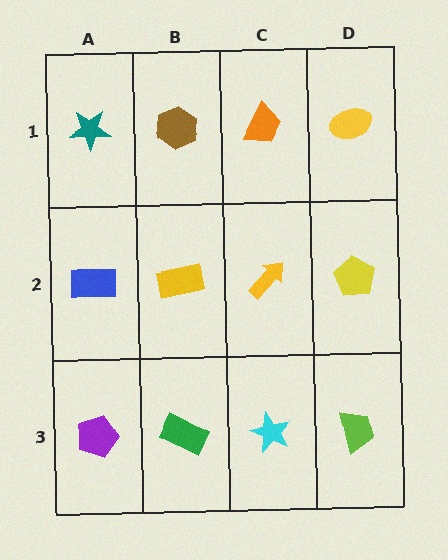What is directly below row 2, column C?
A cyan star.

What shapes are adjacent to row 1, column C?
A yellow arrow (row 2, column C), a brown hexagon (row 1, column B), a yellow ellipse (row 1, column D).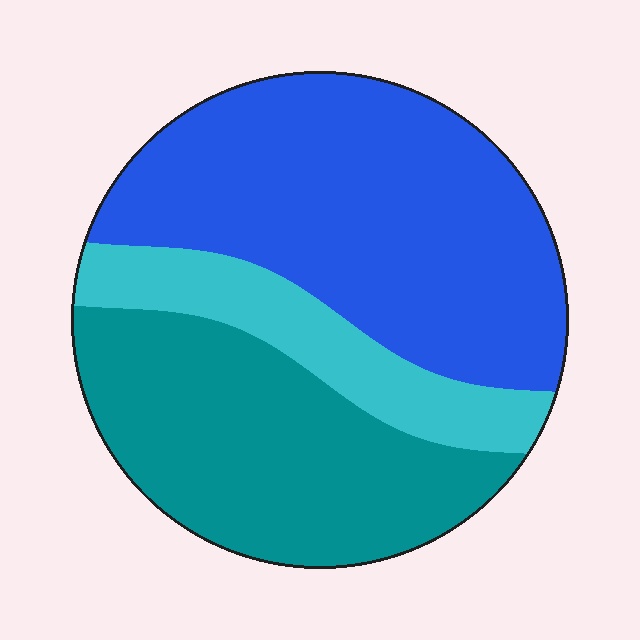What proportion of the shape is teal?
Teal takes up about three eighths (3/8) of the shape.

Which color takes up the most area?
Blue, at roughly 50%.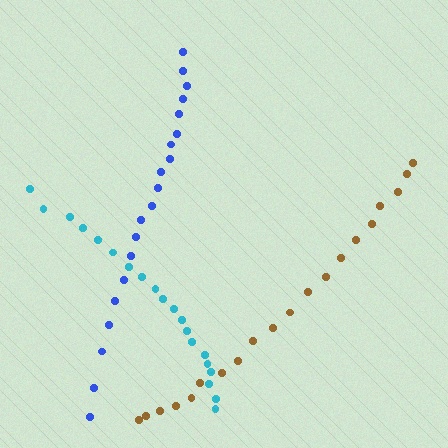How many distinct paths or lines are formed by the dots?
There are 3 distinct paths.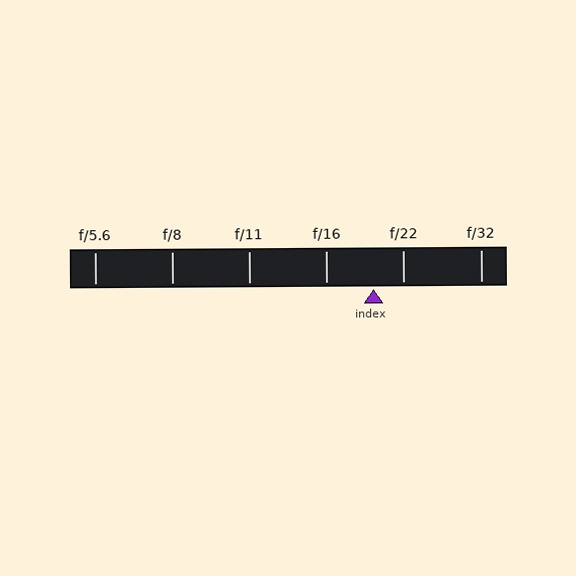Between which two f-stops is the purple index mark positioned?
The index mark is between f/16 and f/22.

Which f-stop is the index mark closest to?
The index mark is closest to f/22.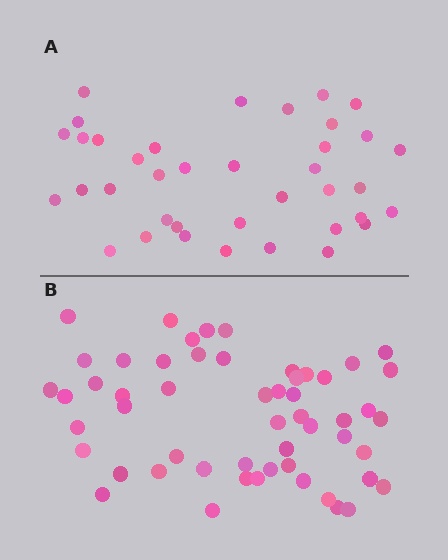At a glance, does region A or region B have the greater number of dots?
Region B (the bottom region) has more dots.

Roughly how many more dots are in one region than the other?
Region B has approximately 15 more dots than region A.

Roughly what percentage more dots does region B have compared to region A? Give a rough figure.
About 40% more.